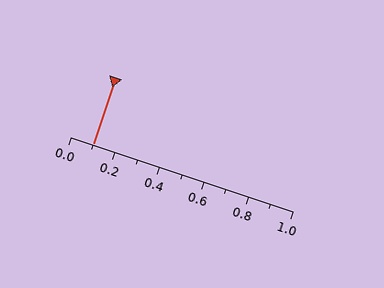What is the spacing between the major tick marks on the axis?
The major ticks are spaced 0.2 apart.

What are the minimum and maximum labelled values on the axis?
The axis runs from 0.0 to 1.0.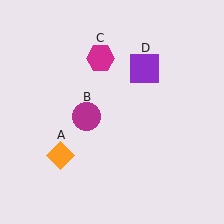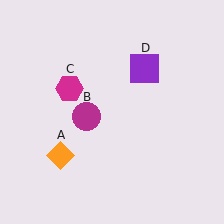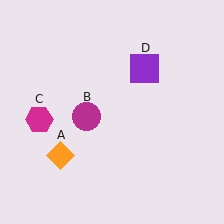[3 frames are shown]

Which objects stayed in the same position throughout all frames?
Orange diamond (object A) and magenta circle (object B) and purple square (object D) remained stationary.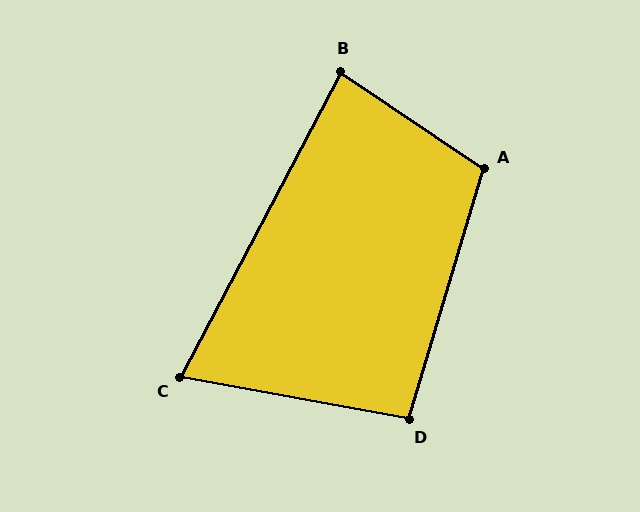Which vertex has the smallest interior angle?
C, at approximately 73 degrees.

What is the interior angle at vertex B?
Approximately 84 degrees (acute).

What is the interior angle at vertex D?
Approximately 96 degrees (obtuse).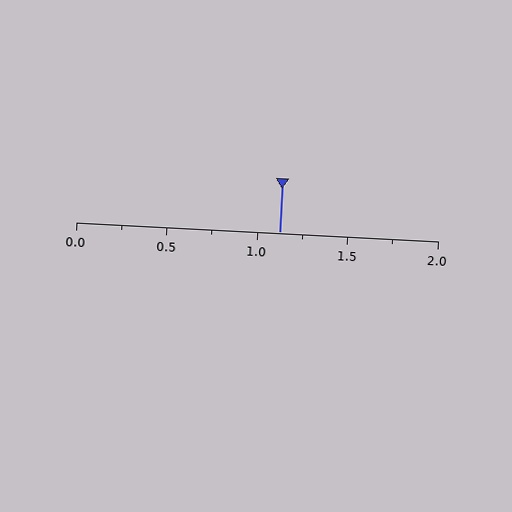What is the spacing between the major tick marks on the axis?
The major ticks are spaced 0.5 apart.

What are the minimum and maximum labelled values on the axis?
The axis runs from 0.0 to 2.0.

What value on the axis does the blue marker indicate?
The marker indicates approximately 1.12.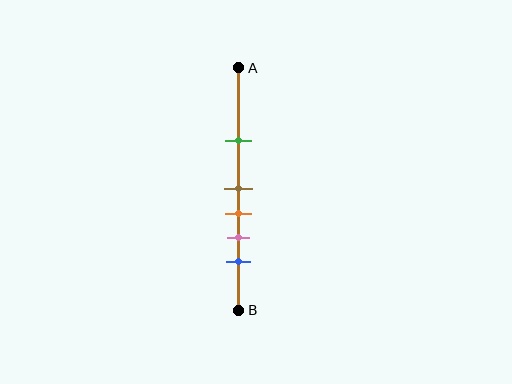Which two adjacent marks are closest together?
The brown and orange marks are the closest adjacent pair.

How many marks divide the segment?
There are 5 marks dividing the segment.